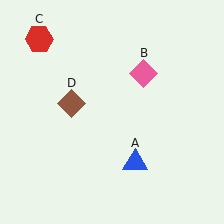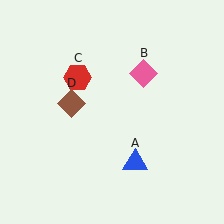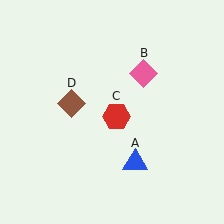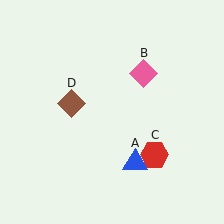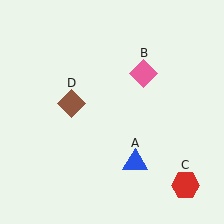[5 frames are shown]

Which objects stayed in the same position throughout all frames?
Blue triangle (object A) and pink diamond (object B) and brown diamond (object D) remained stationary.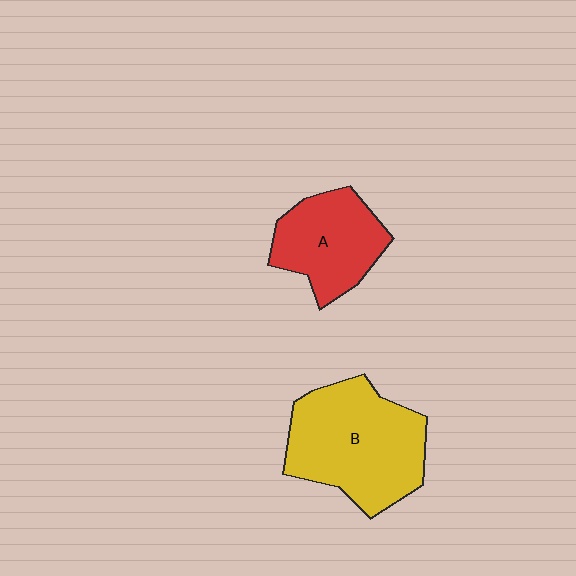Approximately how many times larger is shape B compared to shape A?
Approximately 1.5 times.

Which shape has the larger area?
Shape B (yellow).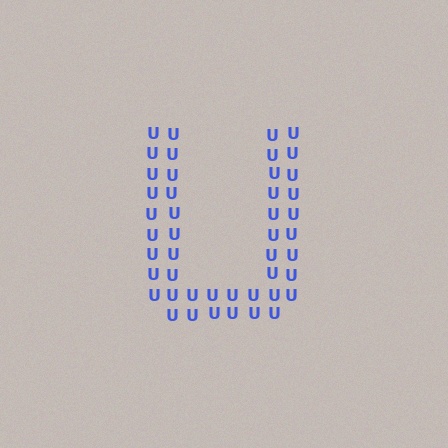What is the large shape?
The large shape is the letter U.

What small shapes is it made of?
It is made of small letter U's.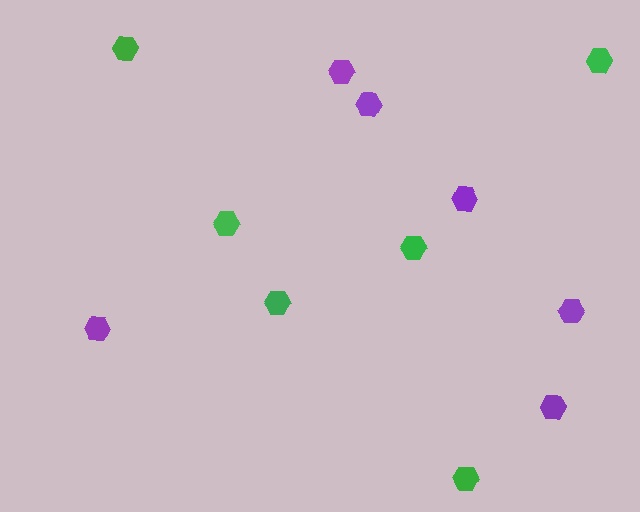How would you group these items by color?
There are 2 groups: one group of green hexagons (6) and one group of purple hexagons (6).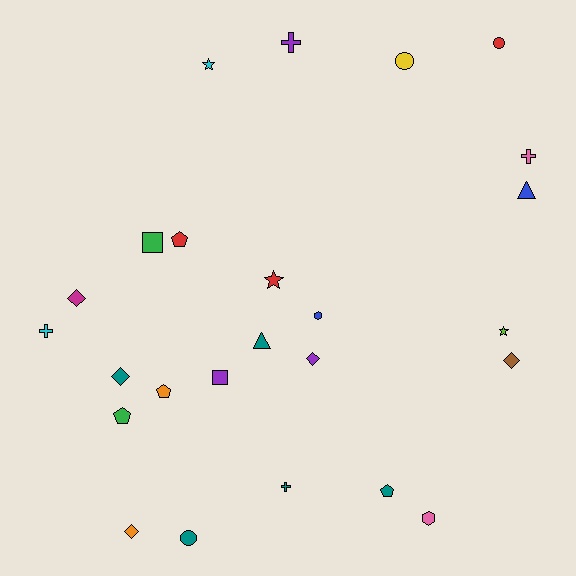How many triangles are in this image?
There are 2 triangles.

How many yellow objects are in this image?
There is 1 yellow object.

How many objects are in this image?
There are 25 objects.